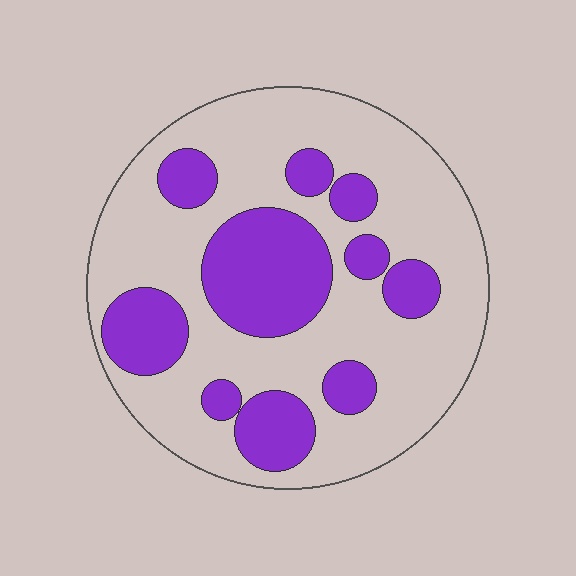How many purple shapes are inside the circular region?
10.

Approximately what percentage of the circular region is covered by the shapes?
Approximately 30%.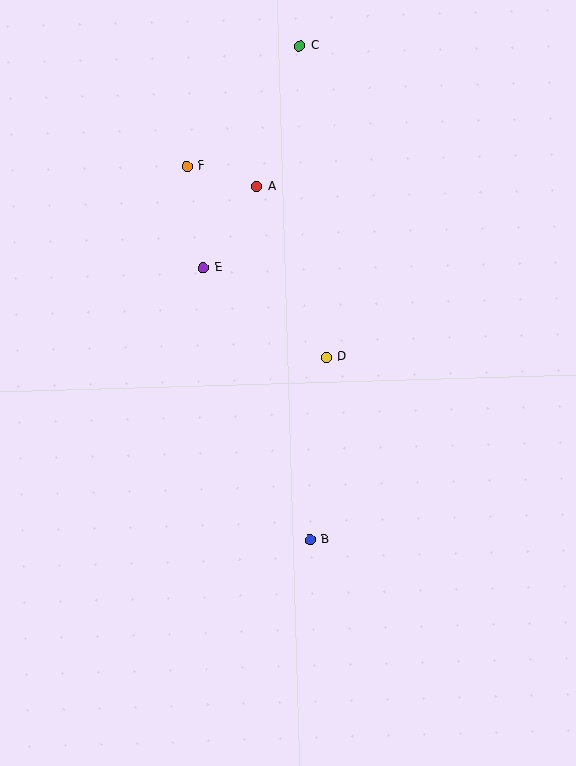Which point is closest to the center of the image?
Point D at (326, 357) is closest to the center.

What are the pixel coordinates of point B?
Point B is at (310, 540).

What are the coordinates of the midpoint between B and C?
The midpoint between B and C is at (305, 293).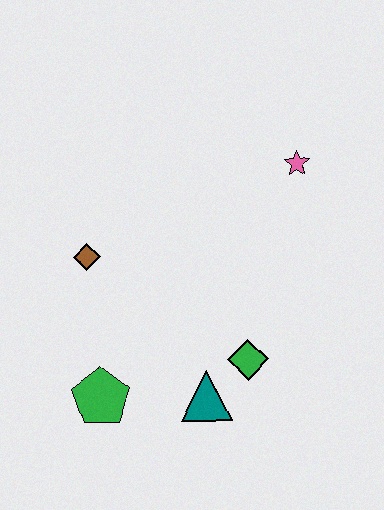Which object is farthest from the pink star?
The green pentagon is farthest from the pink star.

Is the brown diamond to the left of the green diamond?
Yes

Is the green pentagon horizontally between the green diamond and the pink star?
No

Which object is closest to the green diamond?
The teal triangle is closest to the green diamond.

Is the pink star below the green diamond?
No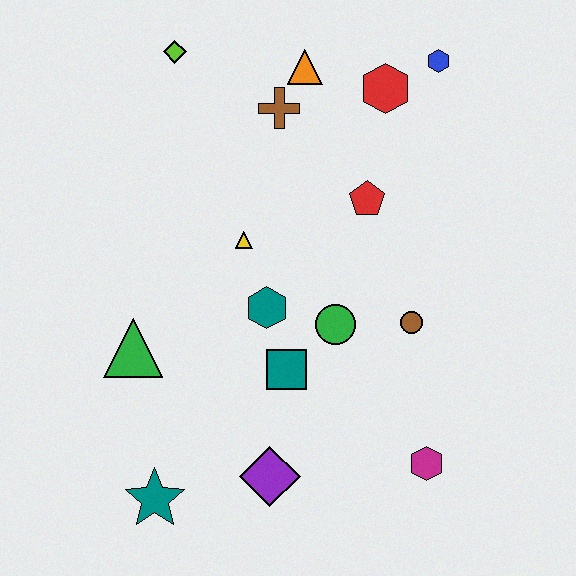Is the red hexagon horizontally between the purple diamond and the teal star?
No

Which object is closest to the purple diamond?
The teal square is closest to the purple diamond.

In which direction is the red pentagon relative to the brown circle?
The red pentagon is above the brown circle.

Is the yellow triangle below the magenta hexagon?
No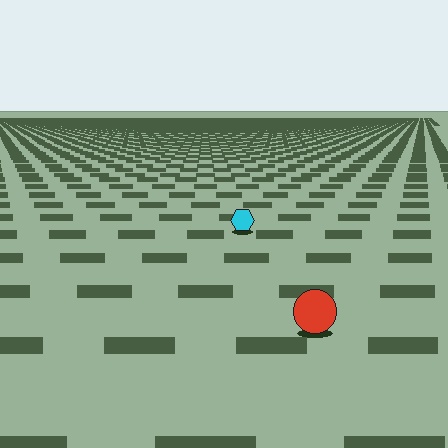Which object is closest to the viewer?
The red circle is closest. The texture marks near it are larger and more spread out.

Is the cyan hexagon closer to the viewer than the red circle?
No. The red circle is closer — you can tell from the texture gradient: the ground texture is coarser near it.